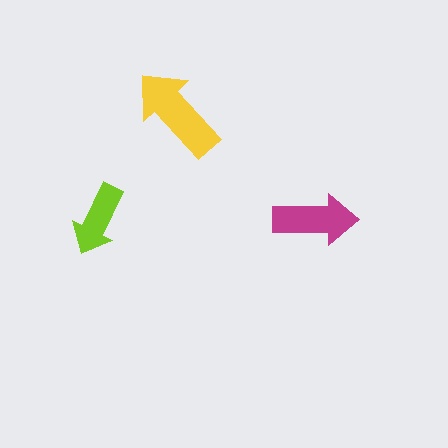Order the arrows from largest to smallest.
the yellow one, the magenta one, the lime one.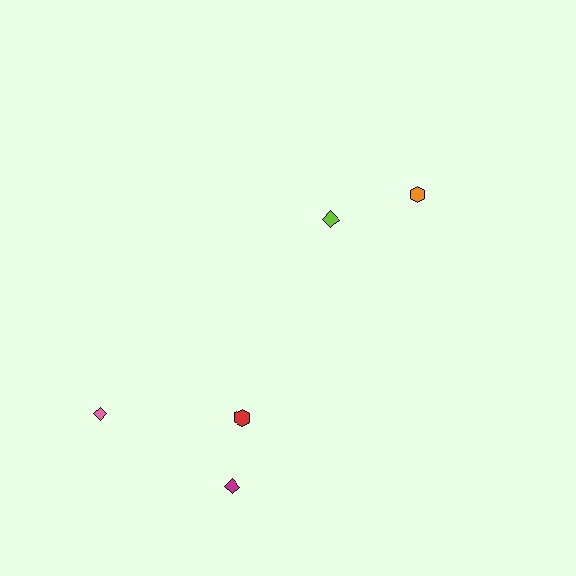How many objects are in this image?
There are 5 objects.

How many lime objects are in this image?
There is 1 lime object.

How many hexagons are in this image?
There are 2 hexagons.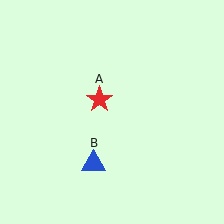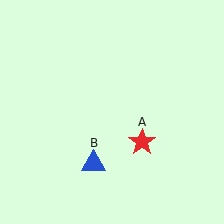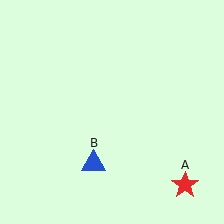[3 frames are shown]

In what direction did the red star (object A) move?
The red star (object A) moved down and to the right.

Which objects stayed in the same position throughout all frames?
Blue triangle (object B) remained stationary.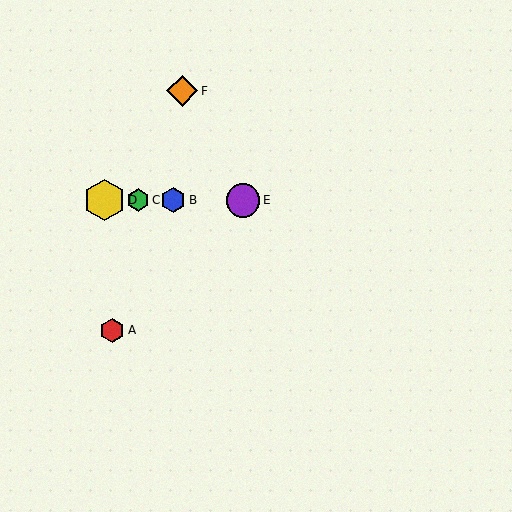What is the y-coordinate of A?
Object A is at y≈330.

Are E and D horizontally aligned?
Yes, both are at y≈200.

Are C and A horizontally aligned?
No, C is at y≈200 and A is at y≈330.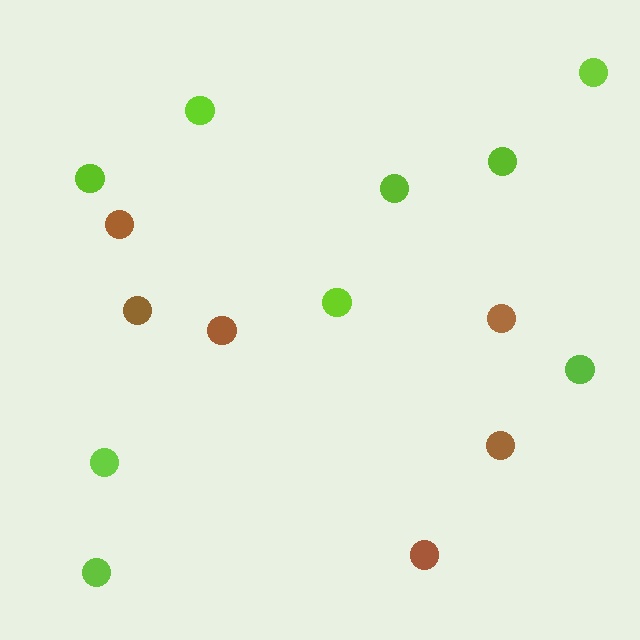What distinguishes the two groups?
There are 2 groups: one group of brown circles (6) and one group of lime circles (9).